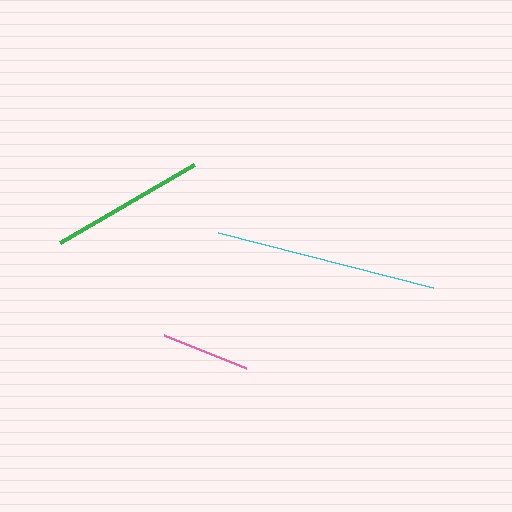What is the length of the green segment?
The green segment is approximately 155 pixels long.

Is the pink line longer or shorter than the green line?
The green line is longer than the pink line.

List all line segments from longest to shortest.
From longest to shortest: cyan, green, pink.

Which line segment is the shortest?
The pink line is the shortest at approximately 89 pixels.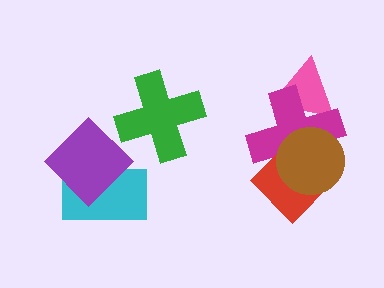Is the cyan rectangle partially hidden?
Yes, it is partially covered by another shape.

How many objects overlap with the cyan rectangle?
1 object overlaps with the cyan rectangle.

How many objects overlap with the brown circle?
2 objects overlap with the brown circle.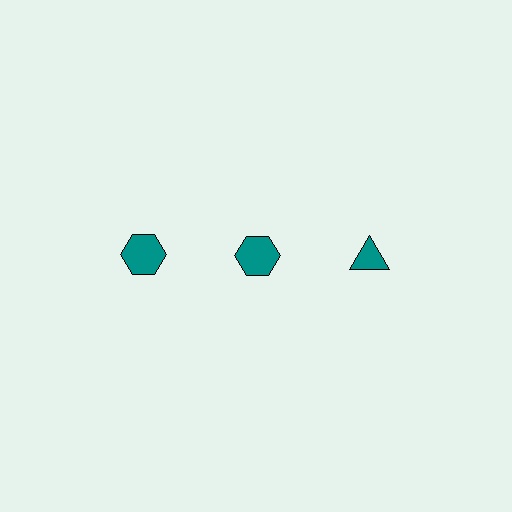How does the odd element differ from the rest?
It has a different shape: triangle instead of hexagon.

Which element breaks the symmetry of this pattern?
The teal triangle in the top row, center column breaks the symmetry. All other shapes are teal hexagons.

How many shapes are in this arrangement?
There are 3 shapes arranged in a grid pattern.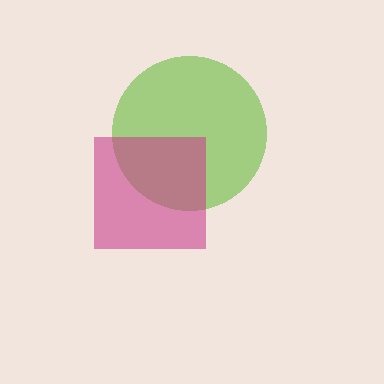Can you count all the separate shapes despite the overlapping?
Yes, there are 2 separate shapes.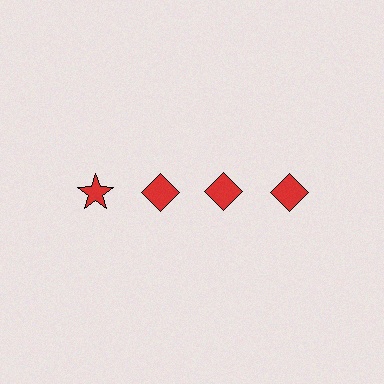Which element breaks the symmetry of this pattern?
The red star in the top row, leftmost column breaks the symmetry. All other shapes are red diamonds.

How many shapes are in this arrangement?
There are 4 shapes arranged in a grid pattern.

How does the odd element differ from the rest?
It has a different shape: star instead of diamond.